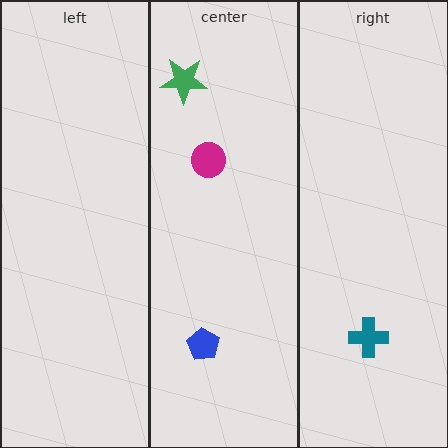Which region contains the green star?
The center region.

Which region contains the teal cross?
The right region.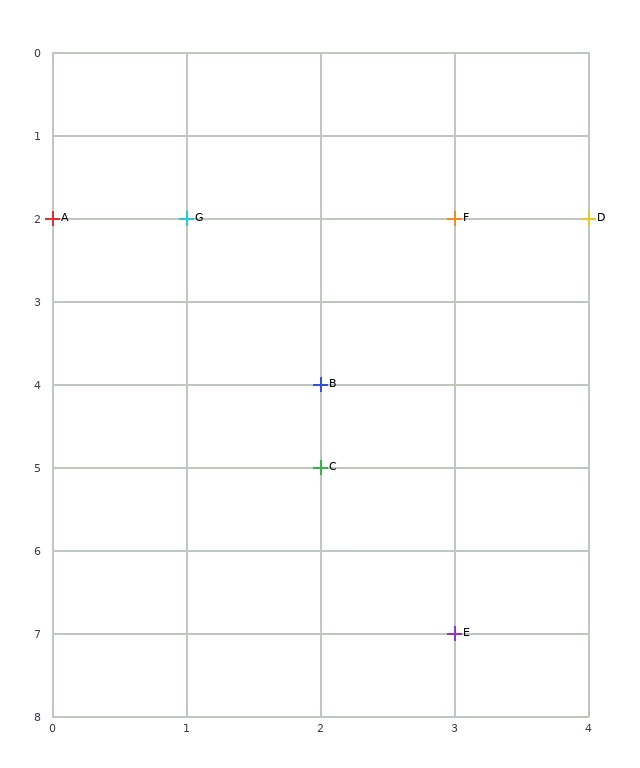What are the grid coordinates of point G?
Point G is at grid coordinates (1, 2).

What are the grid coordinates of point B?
Point B is at grid coordinates (2, 4).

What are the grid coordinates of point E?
Point E is at grid coordinates (3, 7).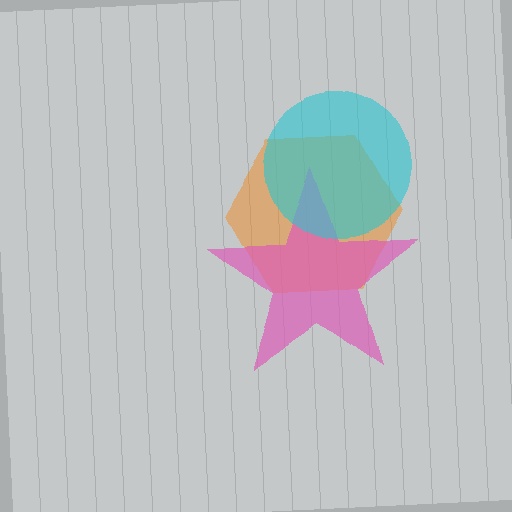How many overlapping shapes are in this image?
There are 3 overlapping shapes in the image.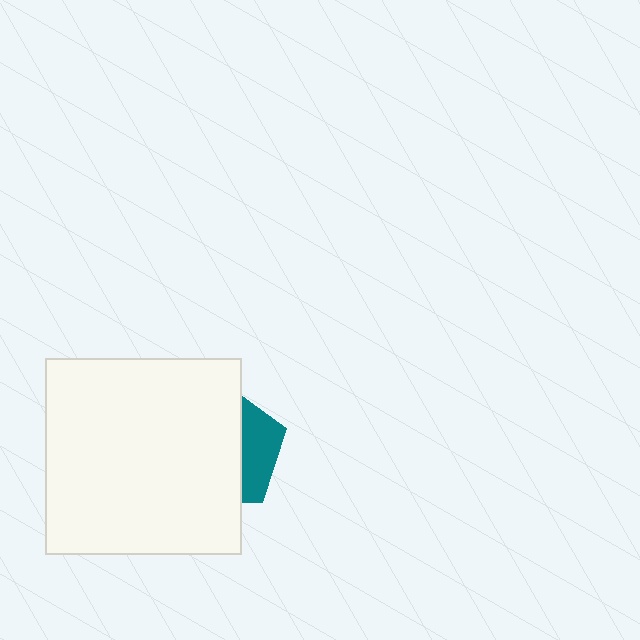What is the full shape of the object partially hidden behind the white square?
The partially hidden object is a teal pentagon.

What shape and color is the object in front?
The object in front is a white square.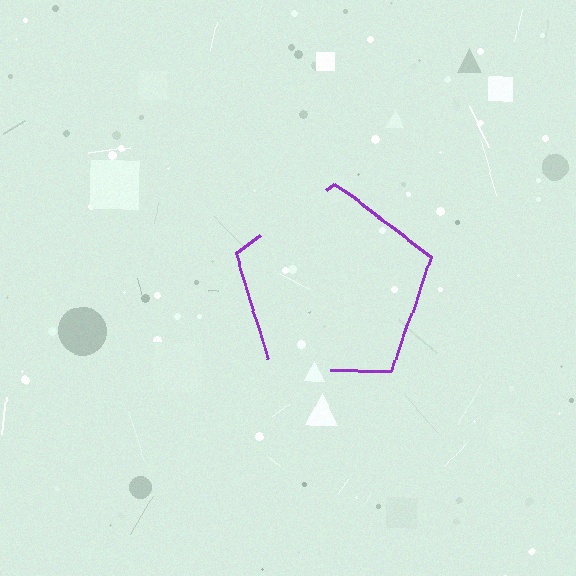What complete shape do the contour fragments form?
The contour fragments form a pentagon.